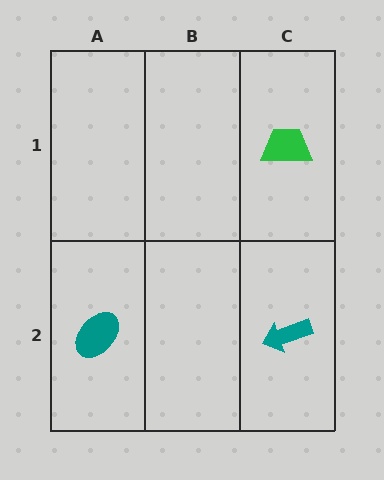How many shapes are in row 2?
2 shapes.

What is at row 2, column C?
A teal arrow.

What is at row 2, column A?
A teal ellipse.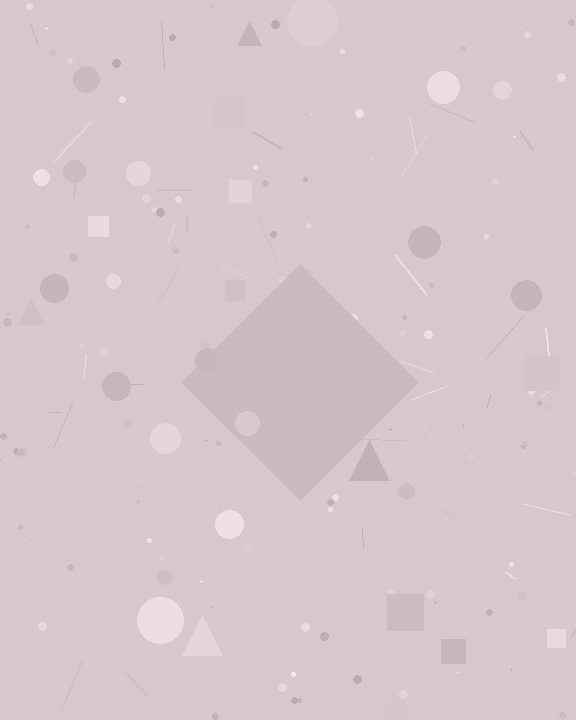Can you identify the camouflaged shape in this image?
The camouflaged shape is a diamond.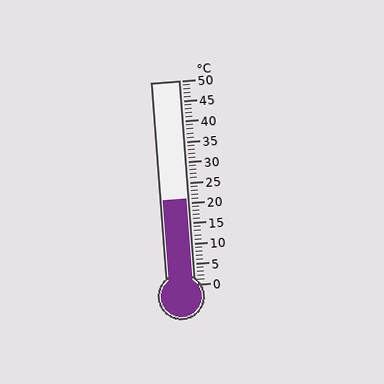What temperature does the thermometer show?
The thermometer shows approximately 21°C.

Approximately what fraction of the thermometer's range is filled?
The thermometer is filled to approximately 40% of its range.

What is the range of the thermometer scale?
The thermometer scale ranges from 0°C to 50°C.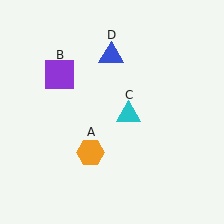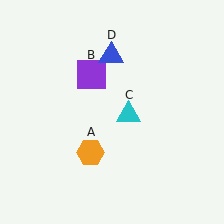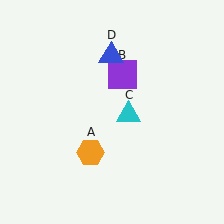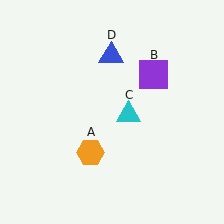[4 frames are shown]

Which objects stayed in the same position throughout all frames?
Orange hexagon (object A) and cyan triangle (object C) and blue triangle (object D) remained stationary.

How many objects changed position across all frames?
1 object changed position: purple square (object B).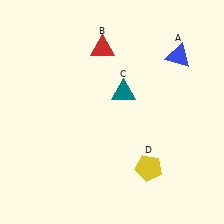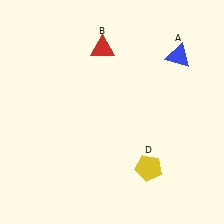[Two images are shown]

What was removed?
The teal triangle (C) was removed in Image 2.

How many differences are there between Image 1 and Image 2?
There is 1 difference between the two images.